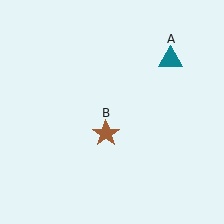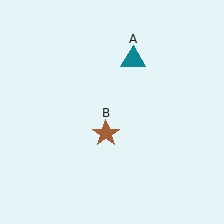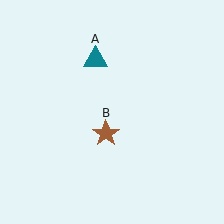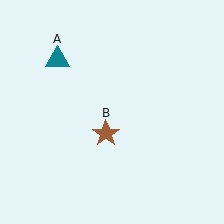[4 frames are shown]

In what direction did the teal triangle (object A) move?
The teal triangle (object A) moved left.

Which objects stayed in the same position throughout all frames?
Brown star (object B) remained stationary.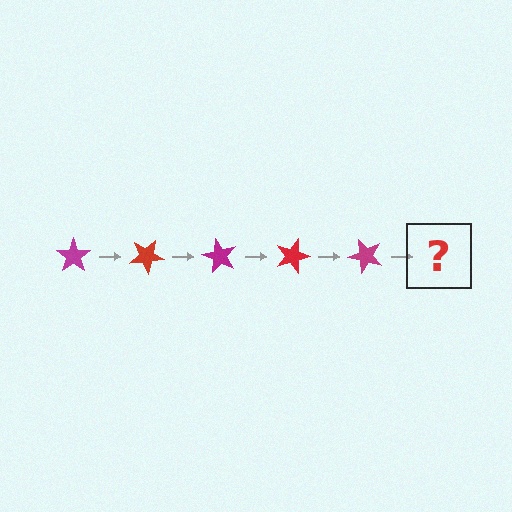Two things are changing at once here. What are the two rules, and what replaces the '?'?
The two rules are that it rotates 30 degrees each step and the color cycles through magenta and red. The '?' should be a red star, rotated 150 degrees from the start.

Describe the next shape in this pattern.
It should be a red star, rotated 150 degrees from the start.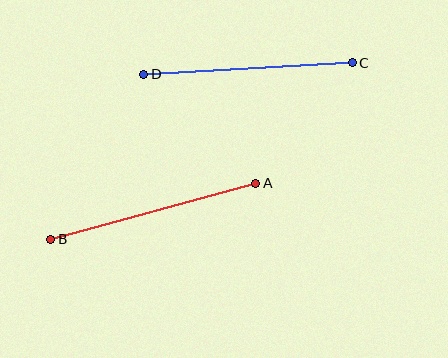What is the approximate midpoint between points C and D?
The midpoint is at approximately (248, 68) pixels.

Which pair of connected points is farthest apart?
Points A and B are farthest apart.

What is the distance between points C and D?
The distance is approximately 209 pixels.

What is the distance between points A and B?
The distance is approximately 213 pixels.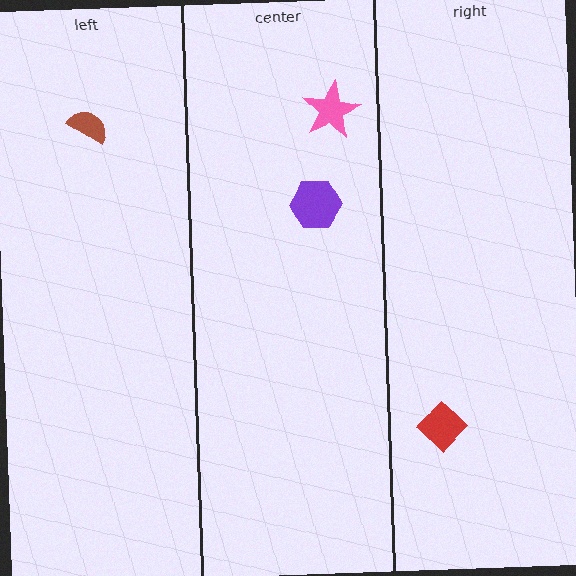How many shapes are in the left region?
1.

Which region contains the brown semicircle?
The left region.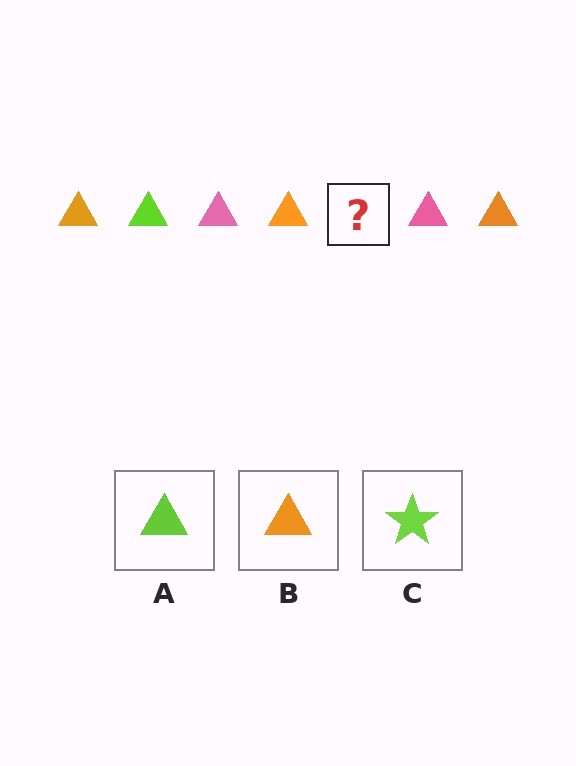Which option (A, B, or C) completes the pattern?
A.